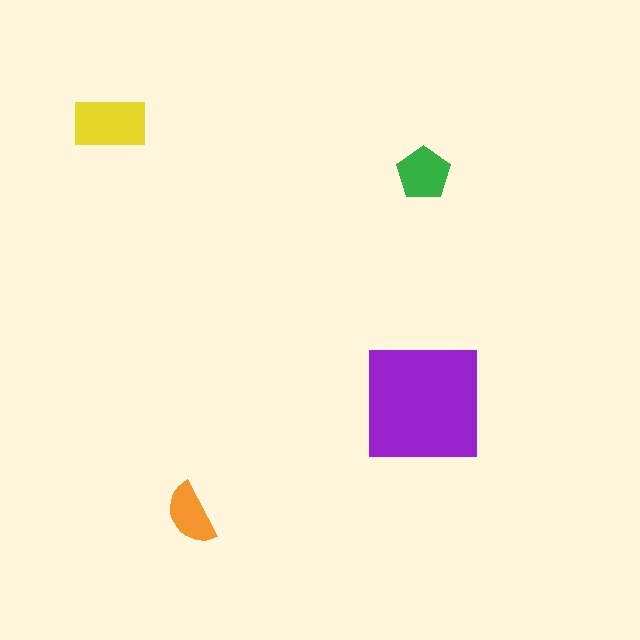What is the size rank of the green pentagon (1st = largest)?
3rd.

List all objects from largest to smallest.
The purple square, the yellow rectangle, the green pentagon, the orange semicircle.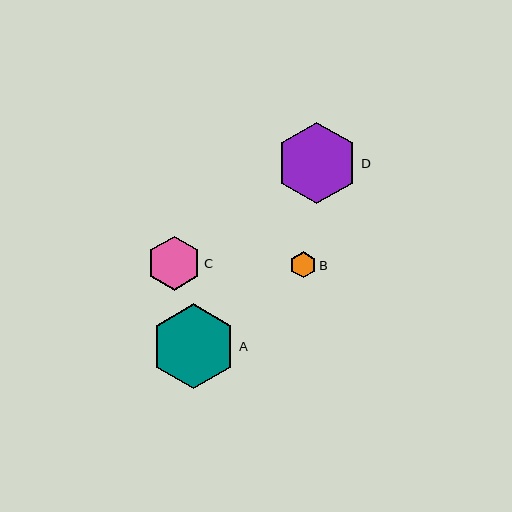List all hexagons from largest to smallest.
From largest to smallest: A, D, C, B.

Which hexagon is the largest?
Hexagon A is the largest with a size of approximately 85 pixels.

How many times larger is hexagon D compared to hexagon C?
Hexagon D is approximately 1.5 times the size of hexagon C.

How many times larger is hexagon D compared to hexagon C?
Hexagon D is approximately 1.5 times the size of hexagon C.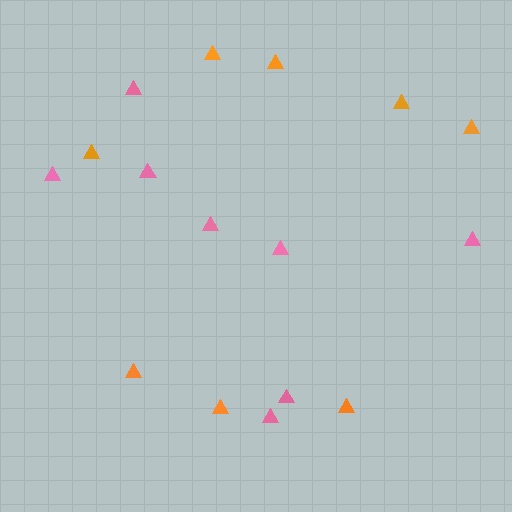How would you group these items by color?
There are 2 groups: one group of orange triangles (8) and one group of pink triangles (8).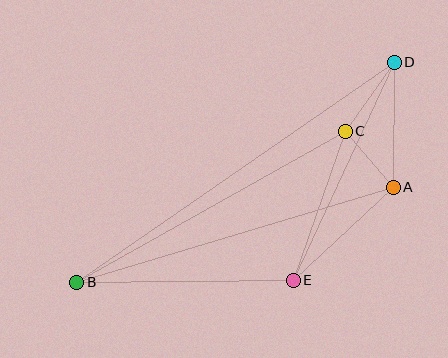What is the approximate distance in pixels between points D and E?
The distance between D and E is approximately 240 pixels.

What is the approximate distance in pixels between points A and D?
The distance between A and D is approximately 125 pixels.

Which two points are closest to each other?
Points A and C are closest to each other.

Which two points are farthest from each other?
Points B and D are farthest from each other.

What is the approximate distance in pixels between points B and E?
The distance between B and E is approximately 217 pixels.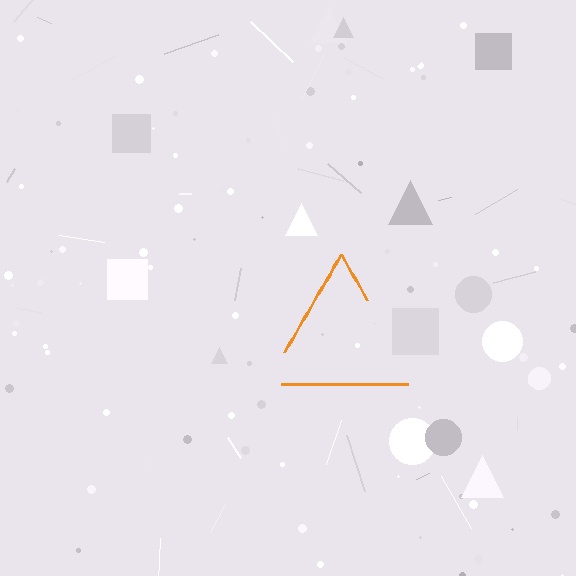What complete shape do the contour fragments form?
The contour fragments form a triangle.